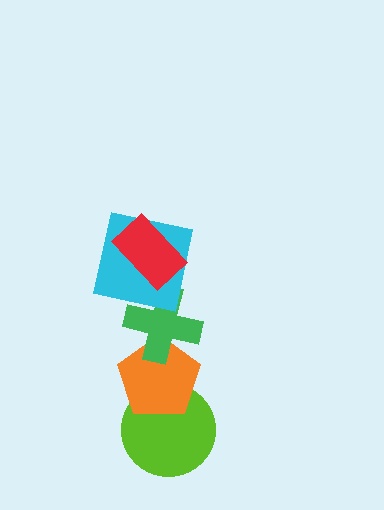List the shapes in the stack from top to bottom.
From top to bottom: the red rectangle, the cyan square, the green cross, the orange pentagon, the lime circle.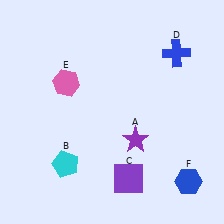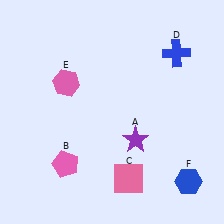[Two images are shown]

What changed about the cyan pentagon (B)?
In Image 1, B is cyan. In Image 2, it changed to pink.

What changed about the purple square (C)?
In Image 1, C is purple. In Image 2, it changed to pink.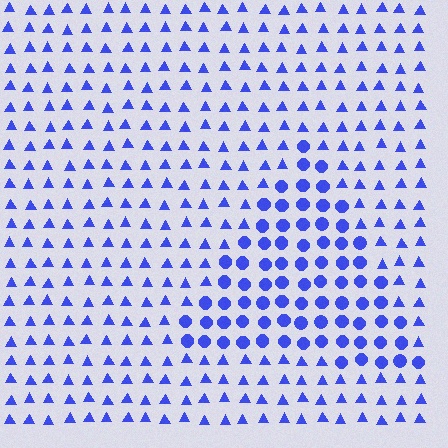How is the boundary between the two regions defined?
The boundary is defined by a change in element shape: circles inside vs. triangles outside. All elements share the same color and spacing.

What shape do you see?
I see a triangle.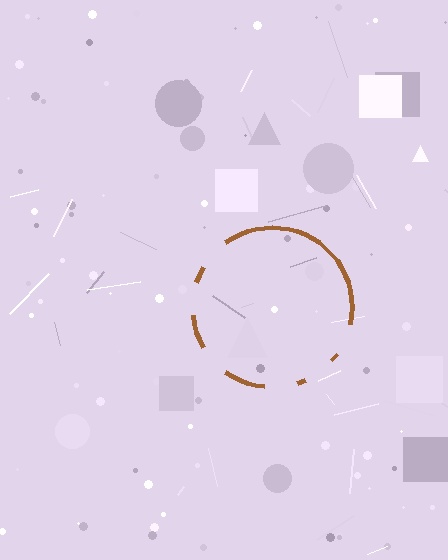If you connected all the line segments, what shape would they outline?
They would outline a circle.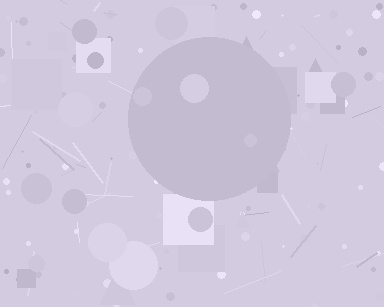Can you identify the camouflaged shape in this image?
The camouflaged shape is a circle.